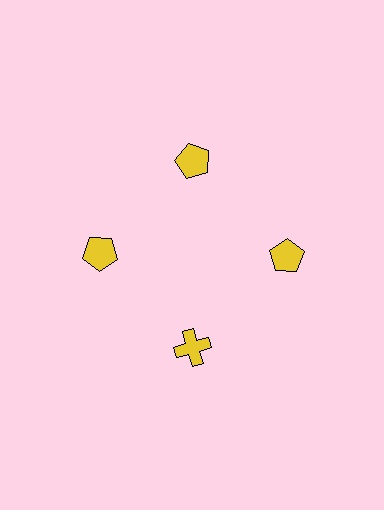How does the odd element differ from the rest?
It has a different shape: cross instead of pentagon.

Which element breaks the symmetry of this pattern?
The yellow cross at roughly the 6 o'clock position breaks the symmetry. All other shapes are yellow pentagons.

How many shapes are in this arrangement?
There are 4 shapes arranged in a ring pattern.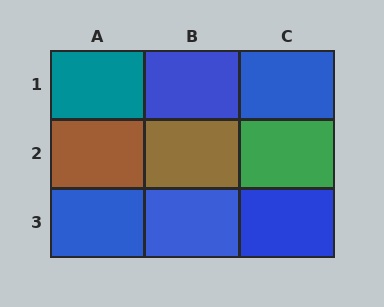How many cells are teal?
1 cell is teal.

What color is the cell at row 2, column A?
Brown.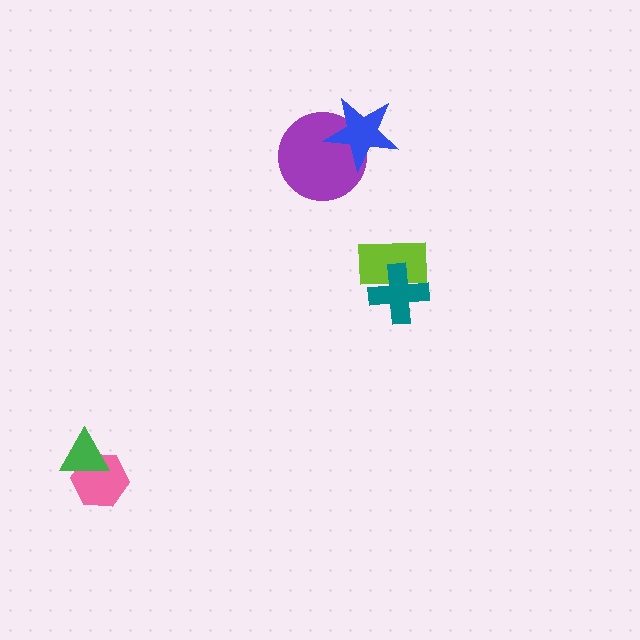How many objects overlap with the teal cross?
1 object overlaps with the teal cross.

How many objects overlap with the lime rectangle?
1 object overlaps with the lime rectangle.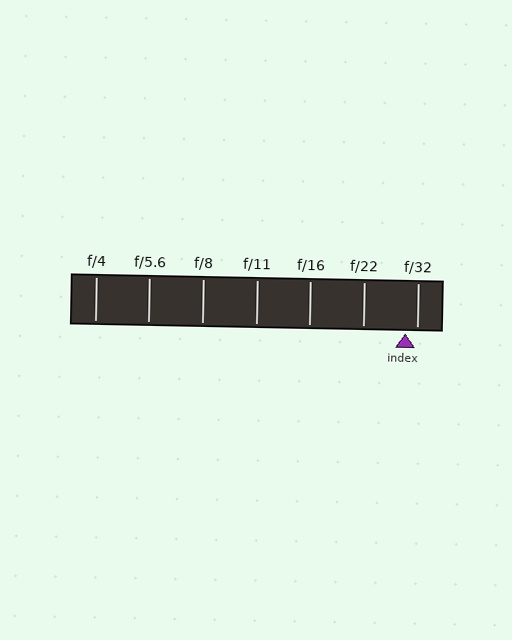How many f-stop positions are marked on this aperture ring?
There are 7 f-stop positions marked.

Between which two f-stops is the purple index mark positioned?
The index mark is between f/22 and f/32.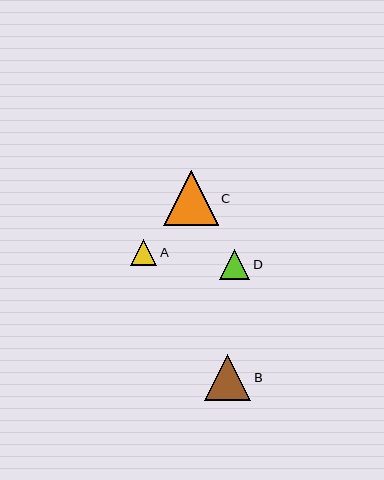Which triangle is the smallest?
Triangle A is the smallest with a size of approximately 26 pixels.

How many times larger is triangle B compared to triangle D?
Triangle B is approximately 1.6 times the size of triangle D.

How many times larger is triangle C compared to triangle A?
Triangle C is approximately 2.1 times the size of triangle A.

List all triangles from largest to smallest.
From largest to smallest: C, B, D, A.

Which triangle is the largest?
Triangle C is the largest with a size of approximately 54 pixels.